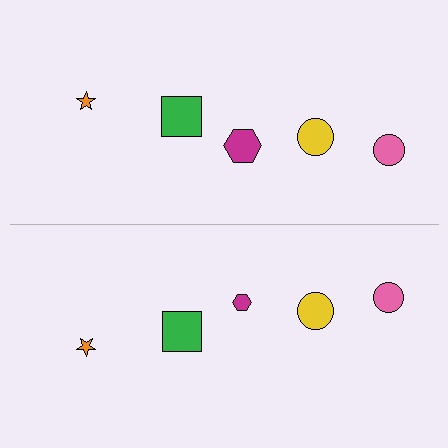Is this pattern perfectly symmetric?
No, the pattern is not perfectly symmetric. The magenta hexagon on the bottom side has a different size than its mirror counterpart.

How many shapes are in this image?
There are 10 shapes in this image.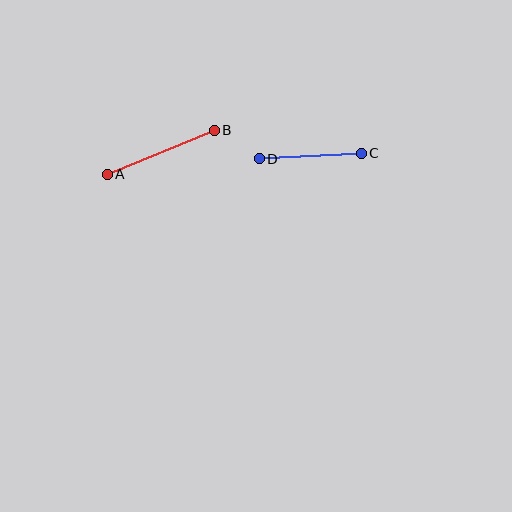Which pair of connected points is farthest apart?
Points A and B are farthest apart.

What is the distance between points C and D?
The distance is approximately 102 pixels.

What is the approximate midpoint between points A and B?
The midpoint is at approximately (161, 152) pixels.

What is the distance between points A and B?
The distance is approximately 116 pixels.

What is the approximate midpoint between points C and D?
The midpoint is at approximately (310, 156) pixels.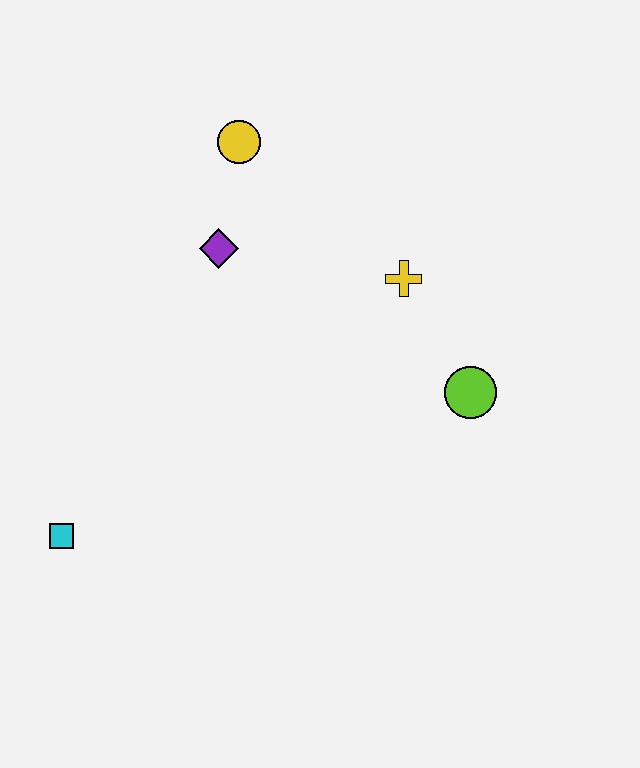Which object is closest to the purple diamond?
The yellow circle is closest to the purple diamond.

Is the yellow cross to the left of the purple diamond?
No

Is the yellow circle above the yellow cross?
Yes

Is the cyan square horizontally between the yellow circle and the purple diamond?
No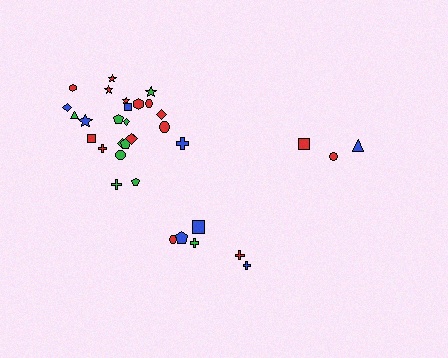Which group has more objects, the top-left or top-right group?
The top-left group.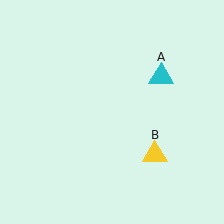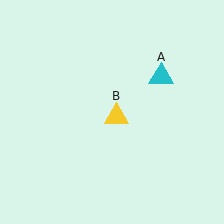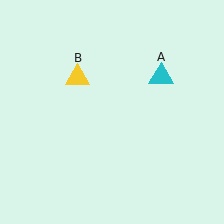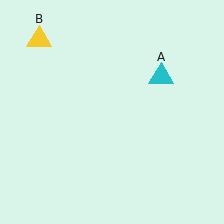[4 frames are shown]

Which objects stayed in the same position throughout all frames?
Cyan triangle (object A) remained stationary.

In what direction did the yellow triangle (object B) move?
The yellow triangle (object B) moved up and to the left.